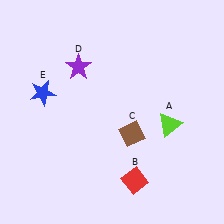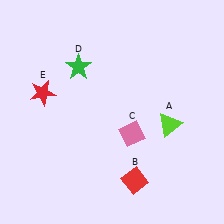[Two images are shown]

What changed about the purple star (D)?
In Image 1, D is purple. In Image 2, it changed to green.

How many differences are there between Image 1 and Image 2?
There are 3 differences between the two images.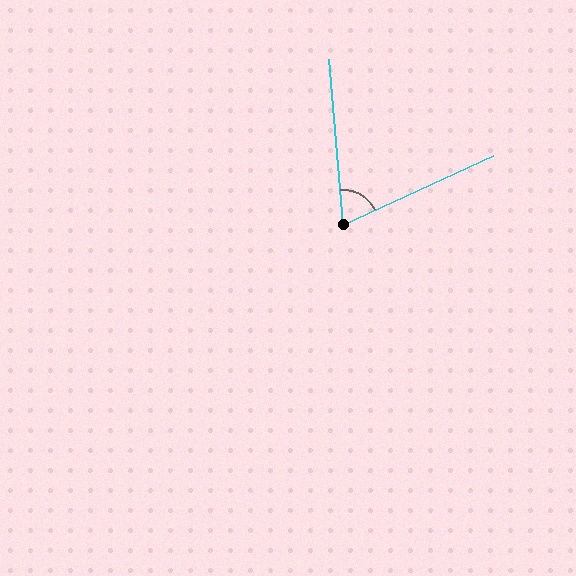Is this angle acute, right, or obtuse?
It is acute.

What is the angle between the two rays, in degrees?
Approximately 70 degrees.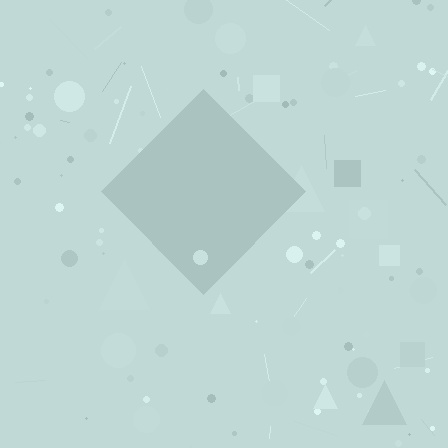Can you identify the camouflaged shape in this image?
The camouflaged shape is a diamond.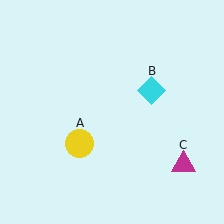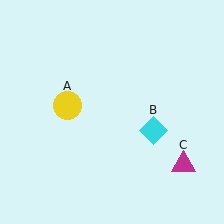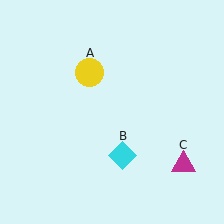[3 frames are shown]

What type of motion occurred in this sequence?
The yellow circle (object A), cyan diamond (object B) rotated clockwise around the center of the scene.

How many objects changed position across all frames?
2 objects changed position: yellow circle (object A), cyan diamond (object B).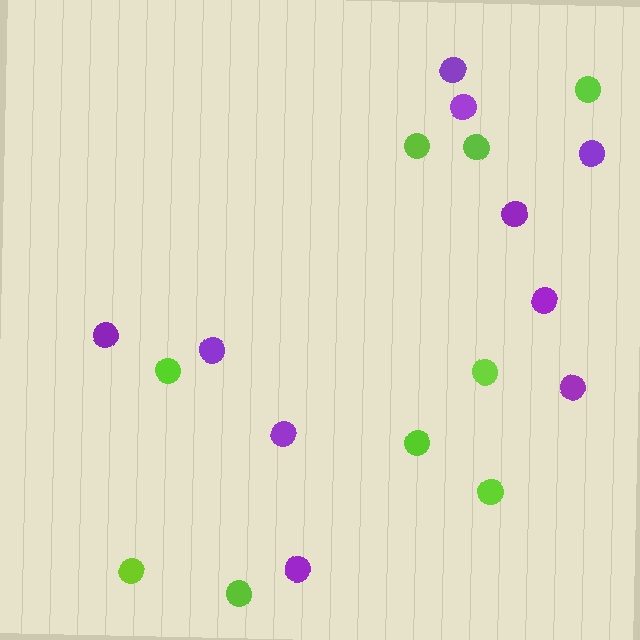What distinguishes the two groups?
There are 2 groups: one group of purple circles (10) and one group of lime circles (9).